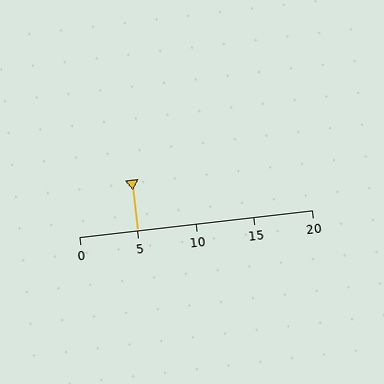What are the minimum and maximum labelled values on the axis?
The axis runs from 0 to 20.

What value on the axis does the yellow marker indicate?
The marker indicates approximately 5.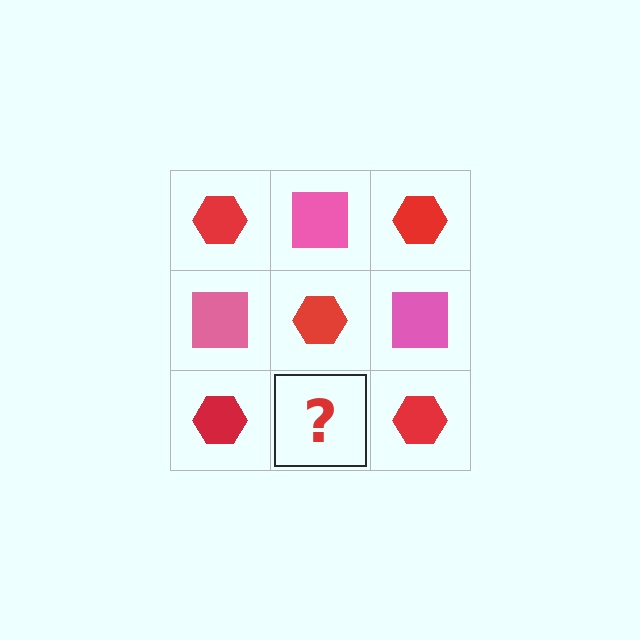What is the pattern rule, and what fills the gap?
The rule is that it alternates red hexagon and pink square in a checkerboard pattern. The gap should be filled with a pink square.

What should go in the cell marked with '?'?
The missing cell should contain a pink square.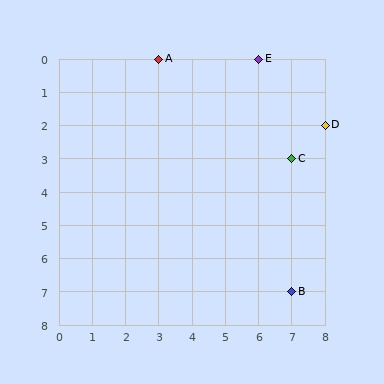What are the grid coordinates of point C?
Point C is at grid coordinates (7, 3).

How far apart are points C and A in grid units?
Points C and A are 4 columns and 3 rows apart (about 5.0 grid units diagonally).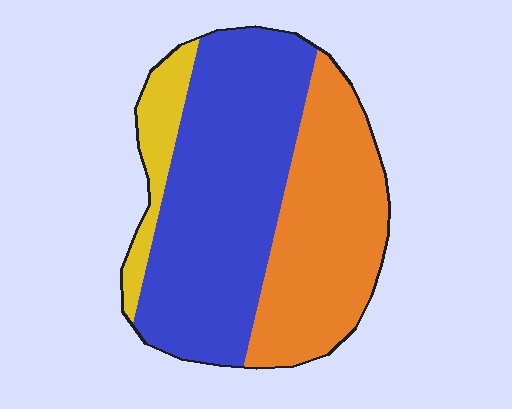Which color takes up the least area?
Yellow, at roughly 10%.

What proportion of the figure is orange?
Orange covers roughly 35% of the figure.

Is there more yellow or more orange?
Orange.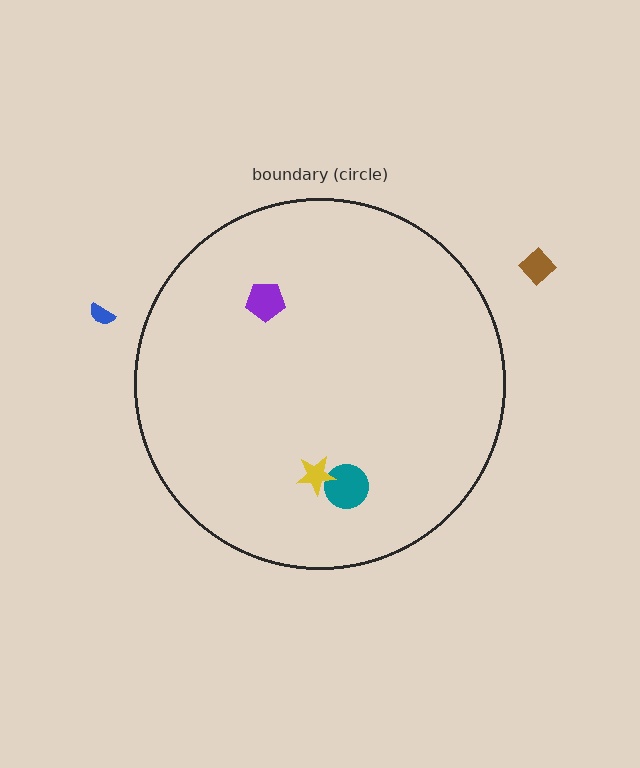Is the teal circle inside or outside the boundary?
Inside.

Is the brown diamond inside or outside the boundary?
Outside.